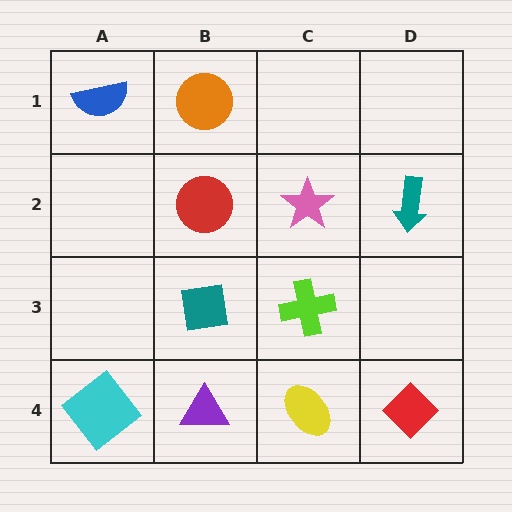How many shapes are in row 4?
4 shapes.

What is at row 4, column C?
A yellow ellipse.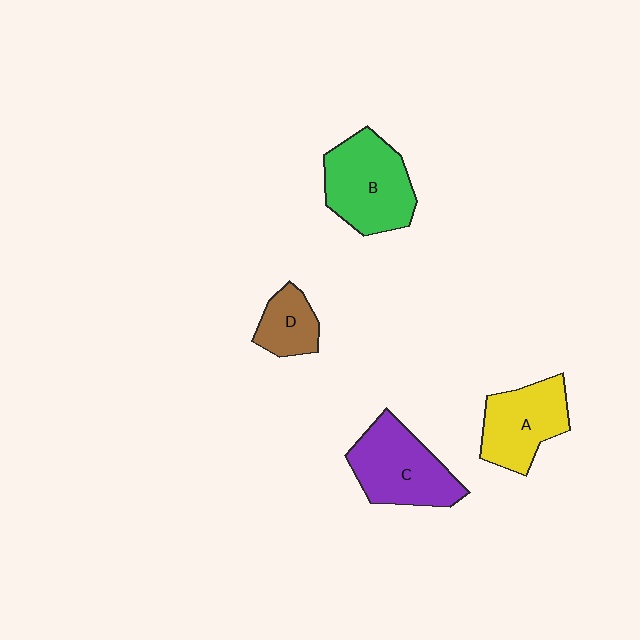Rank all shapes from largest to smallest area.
From largest to smallest: B (green), C (purple), A (yellow), D (brown).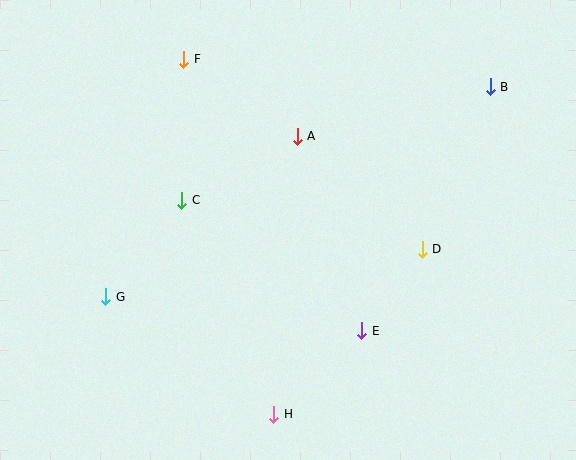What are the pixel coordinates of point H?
Point H is at (274, 414).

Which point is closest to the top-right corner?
Point B is closest to the top-right corner.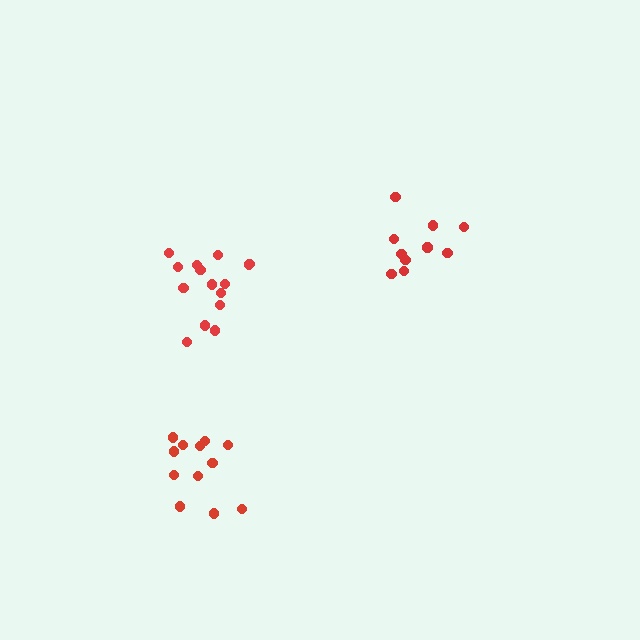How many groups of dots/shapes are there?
There are 3 groups.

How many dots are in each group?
Group 1: 12 dots, Group 2: 15 dots, Group 3: 10 dots (37 total).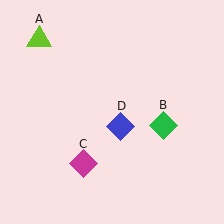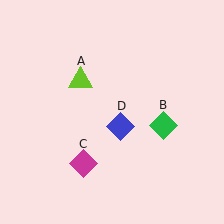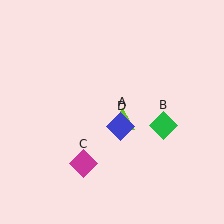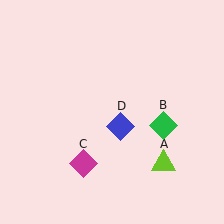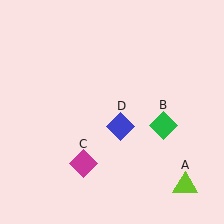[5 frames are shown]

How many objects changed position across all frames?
1 object changed position: lime triangle (object A).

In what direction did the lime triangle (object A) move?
The lime triangle (object A) moved down and to the right.